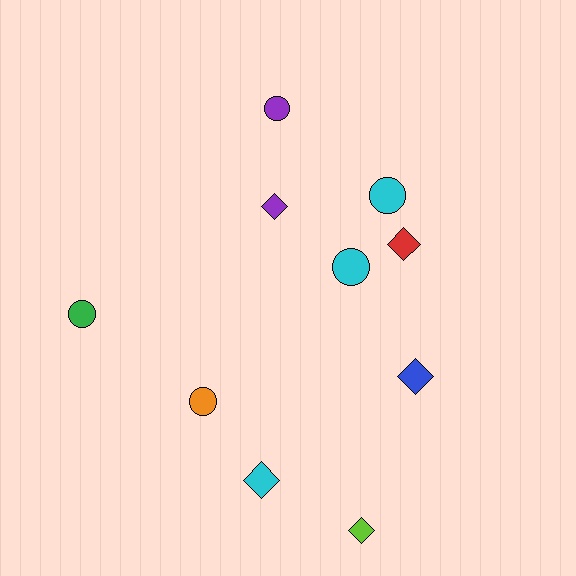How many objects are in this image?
There are 10 objects.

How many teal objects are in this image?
There are no teal objects.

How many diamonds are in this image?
There are 5 diamonds.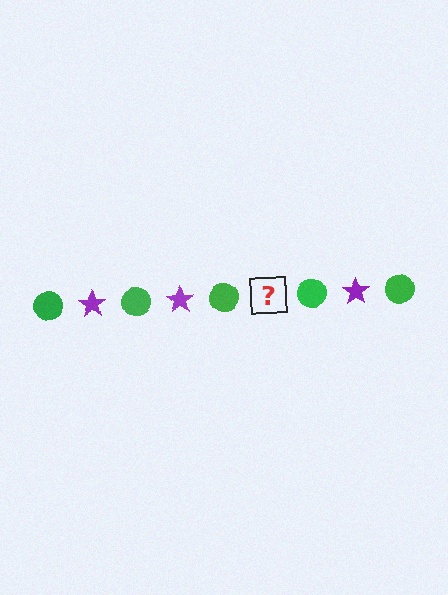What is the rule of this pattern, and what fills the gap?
The rule is that the pattern alternates between green circle and purple star. The gap should be filled with a purple star.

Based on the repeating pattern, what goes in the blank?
The blank should be a purple star.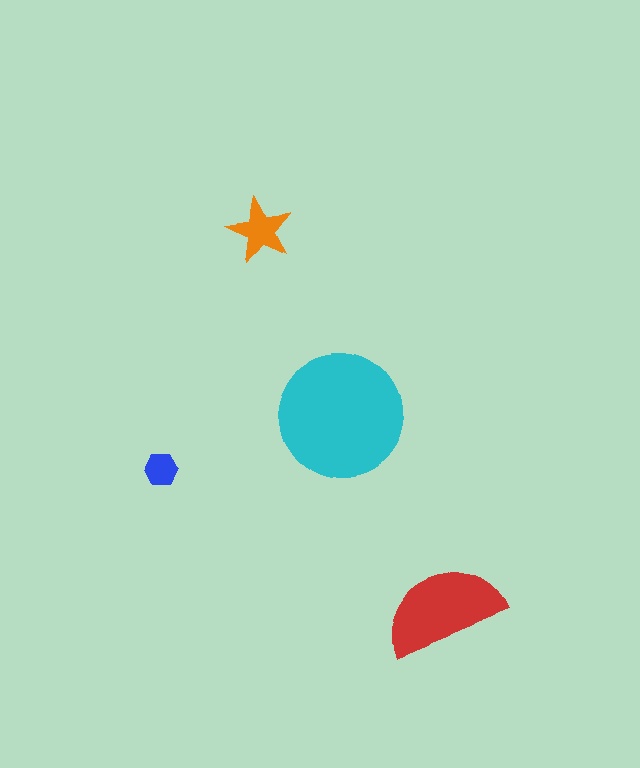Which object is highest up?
The orange star is topmost.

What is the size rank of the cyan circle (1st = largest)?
1st.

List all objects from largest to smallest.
The cyan circle, the red semicircle, the orange star, the blue hexagon.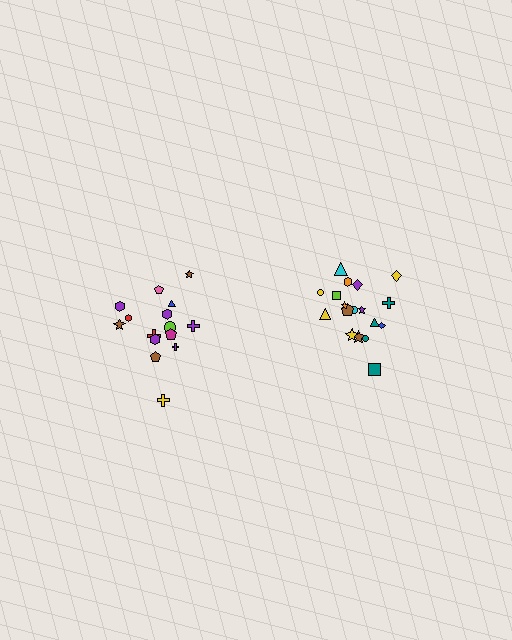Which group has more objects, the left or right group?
The right group.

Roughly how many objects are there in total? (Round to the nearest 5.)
Roughly 35 objects in total.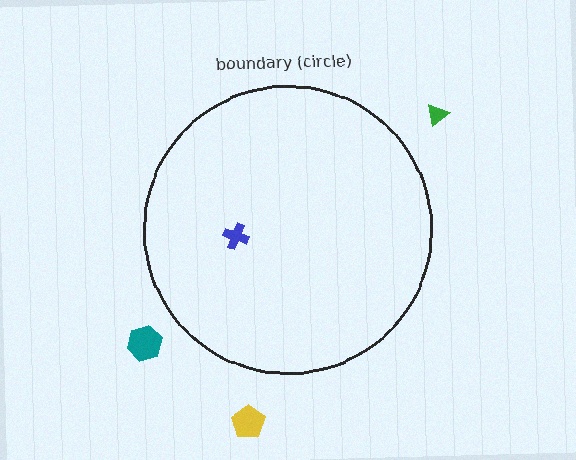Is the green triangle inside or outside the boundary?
Outside.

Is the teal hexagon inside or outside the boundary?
Outside.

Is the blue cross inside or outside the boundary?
Inside.